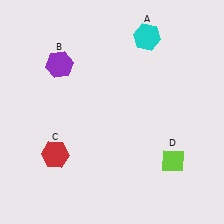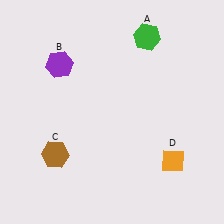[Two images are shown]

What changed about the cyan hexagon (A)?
In Image 1, A is cyan. In Image 2, it changed to green.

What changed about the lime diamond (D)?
In Image 1, D is lime. In Image 2, it changed to orange.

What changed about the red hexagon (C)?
In Image 1, C is red. In Image 2, it changed to brown.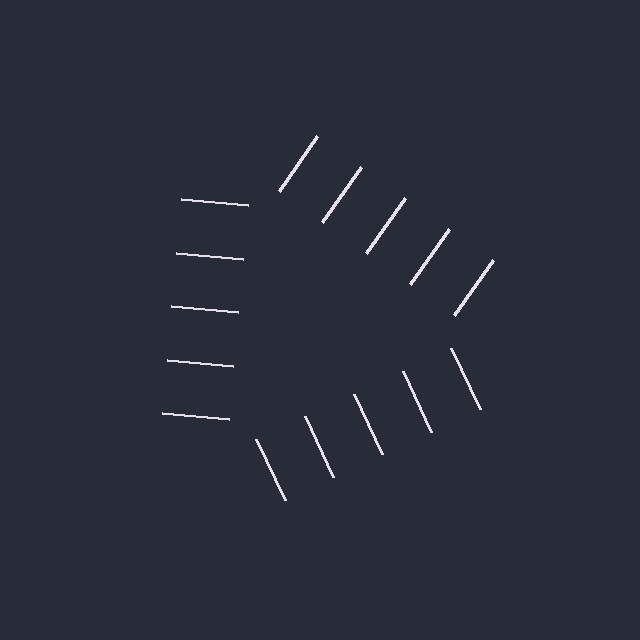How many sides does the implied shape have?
3 sides — the line-ends trace a triangle.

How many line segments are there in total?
15 — 5 along each of the 3 edges.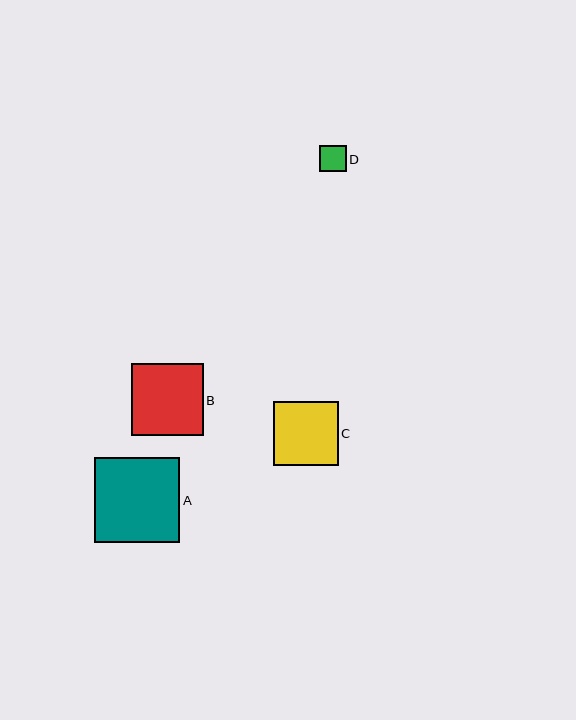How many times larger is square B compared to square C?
Square B is approximately 1.1 times the size of square C.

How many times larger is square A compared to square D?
Square A is approximately 3.2 times the size of square D.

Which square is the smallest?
Square D is the smallest with a size of approximately 27 pixels.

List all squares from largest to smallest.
From largest to smallest: A, B, C, D.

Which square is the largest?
Square A is the largest with a size of approximately 85 pixels.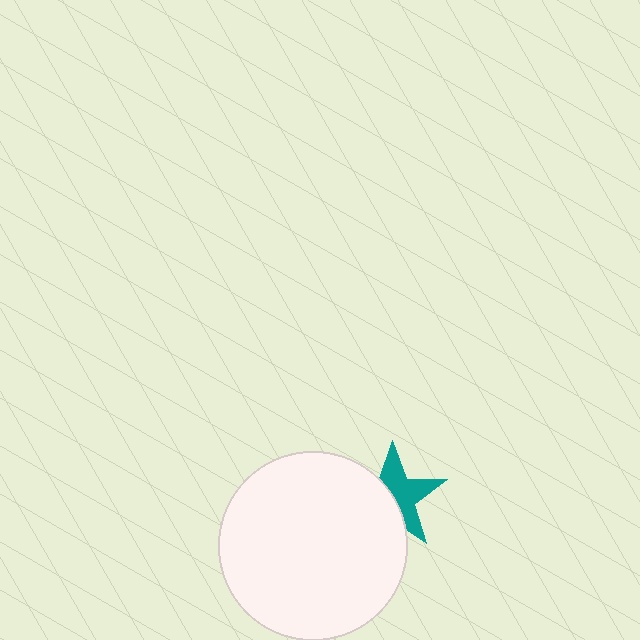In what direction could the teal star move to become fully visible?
The teal star could move right. That would shift it out from behind the white circle entirely.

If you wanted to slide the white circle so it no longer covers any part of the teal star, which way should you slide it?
Slide it left — that is the most direct way to separate the two shapes.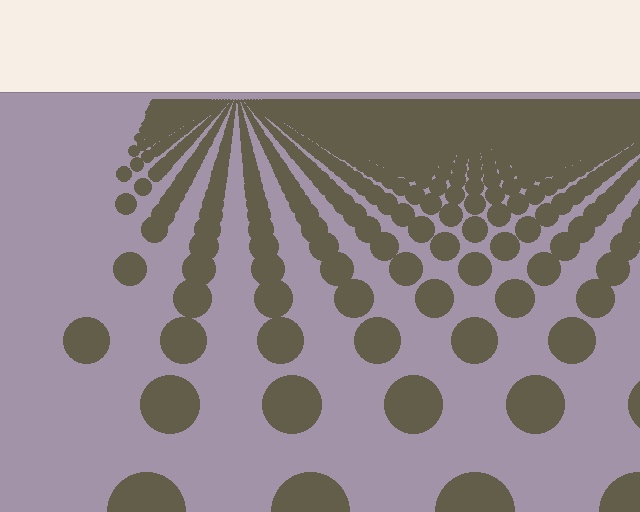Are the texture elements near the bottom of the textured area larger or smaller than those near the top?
Larger. Near the bottom, elements are closer to the viewer and appear at a bigger on-screen size.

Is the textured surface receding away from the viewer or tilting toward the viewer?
The surface is receding away from the viewer. Texture elements get smaller and denser toward the top.